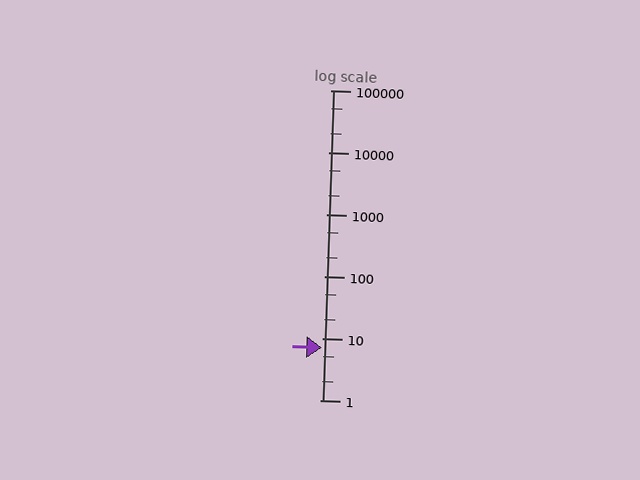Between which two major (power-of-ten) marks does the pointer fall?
The pointer is between 1 and 10.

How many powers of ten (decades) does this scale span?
The scale spans 5 decades, from 1 to 100000.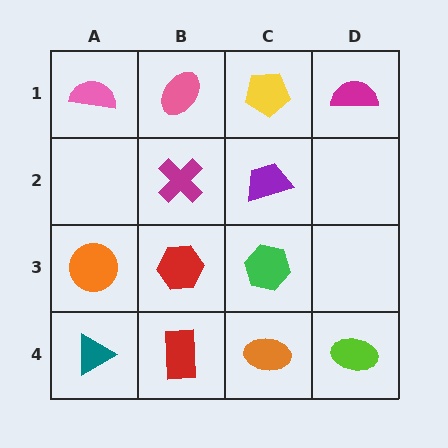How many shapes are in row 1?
4 shapes.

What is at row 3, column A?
An orange circle.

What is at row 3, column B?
A red hexagon.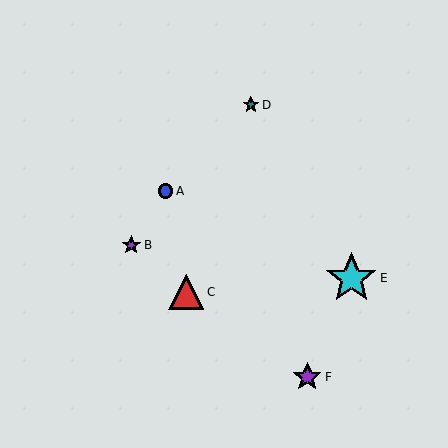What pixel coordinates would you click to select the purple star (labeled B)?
Click at (131, 245) to select the purple star B.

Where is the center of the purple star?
The center of the purple star is at (307, 377).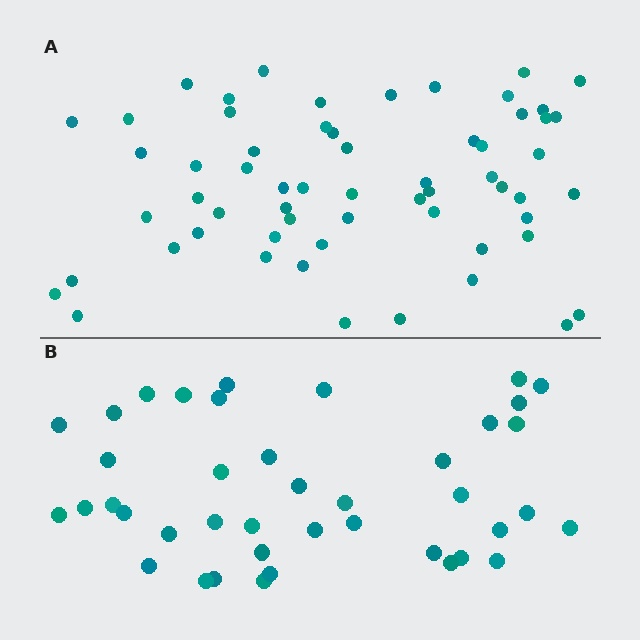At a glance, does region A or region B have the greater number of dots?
Region A (the top region) has more dots.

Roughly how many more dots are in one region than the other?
Region A has approximately 20 more dots than region B.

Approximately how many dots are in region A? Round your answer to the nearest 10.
About 60 dots.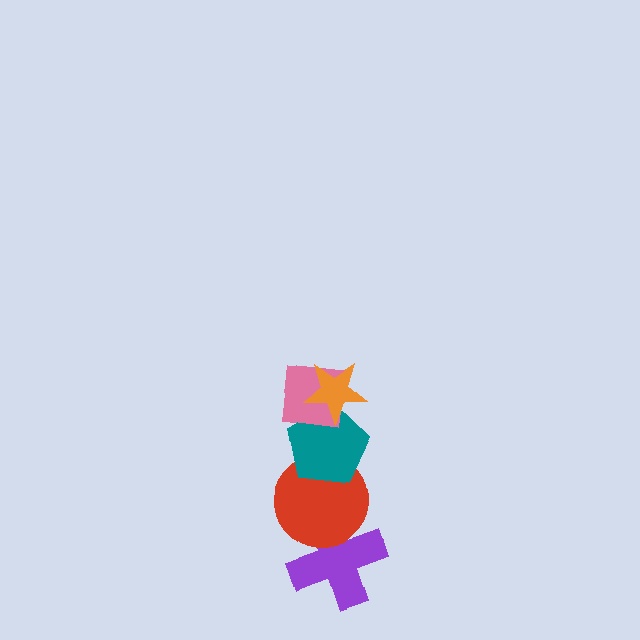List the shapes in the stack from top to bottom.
From top to bottom: the orange star, the pink square, the teal pentagon, the red circle, the purple cross.